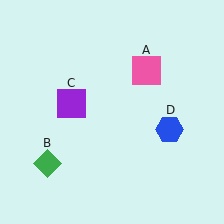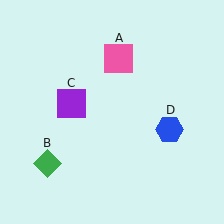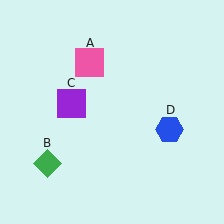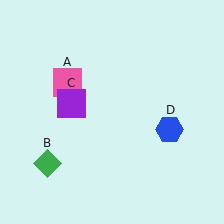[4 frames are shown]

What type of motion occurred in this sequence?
The pink square (object A) rotated counterclockwise around the center of the scene.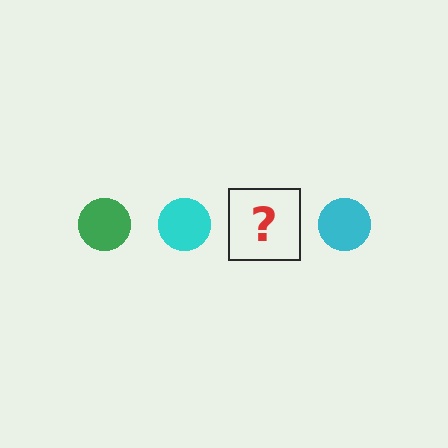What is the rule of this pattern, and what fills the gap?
The rule is that the pattern cycles through green, cyan circles. The gap should be filled with a green circle.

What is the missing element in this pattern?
The missing element is a green circle.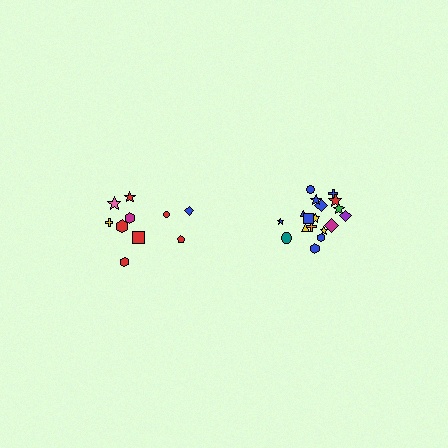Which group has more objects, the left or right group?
The right group.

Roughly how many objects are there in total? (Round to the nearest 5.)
Roughly 30 objects in total.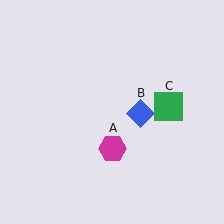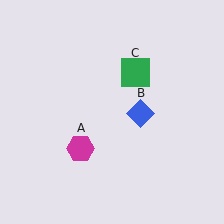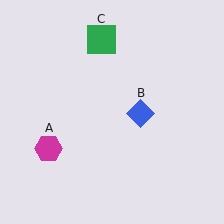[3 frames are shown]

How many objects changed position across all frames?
2 objects changed position: magenta hexagon (object A), green square (object C).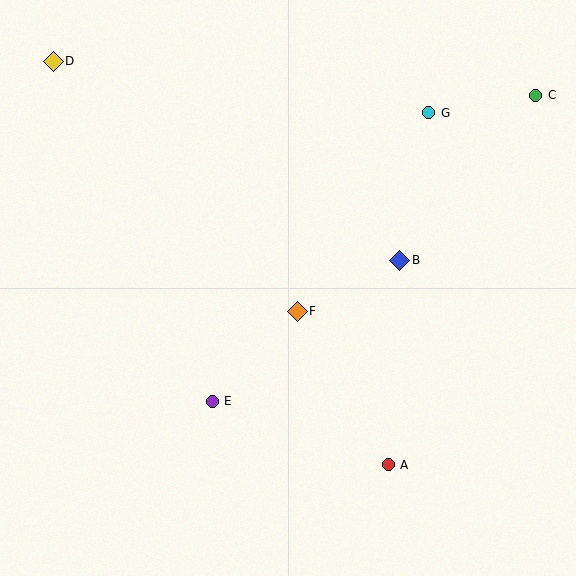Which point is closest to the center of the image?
Point F at (297, 311) is closest to the center.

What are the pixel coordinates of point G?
Point G is at (429, 113).